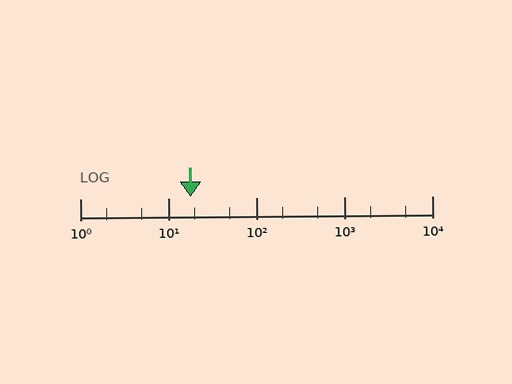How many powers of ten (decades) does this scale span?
The scale spans 4 decades, from 1 to 10000.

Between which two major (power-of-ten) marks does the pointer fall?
The pointer is between 10 and 100.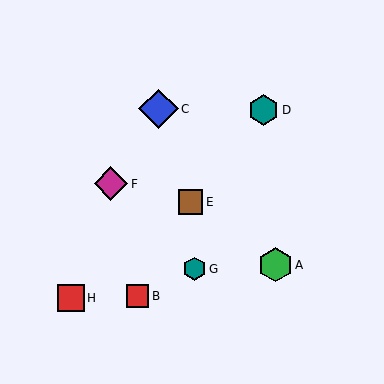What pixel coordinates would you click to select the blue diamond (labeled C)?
Click at (158, 109) to select the blue diamond C.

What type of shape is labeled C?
Shape C is a blue diamond.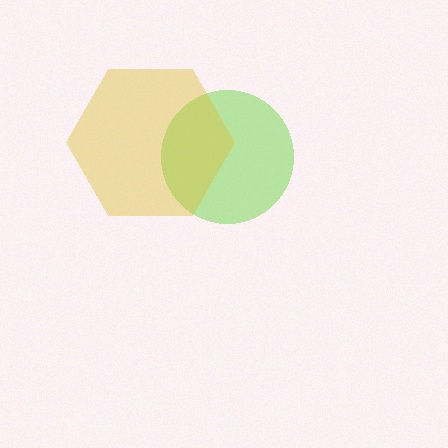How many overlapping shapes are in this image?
There are 2 overlapping shapes in the image.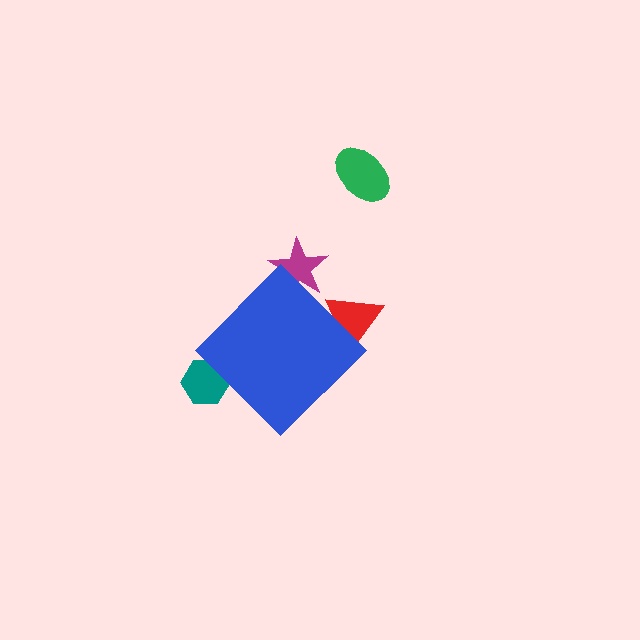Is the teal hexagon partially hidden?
Yes, the teal hexagon is partially hidden behind the blue diamond.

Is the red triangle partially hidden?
Yes, the red triangle is partially hidden behind the blue diamond.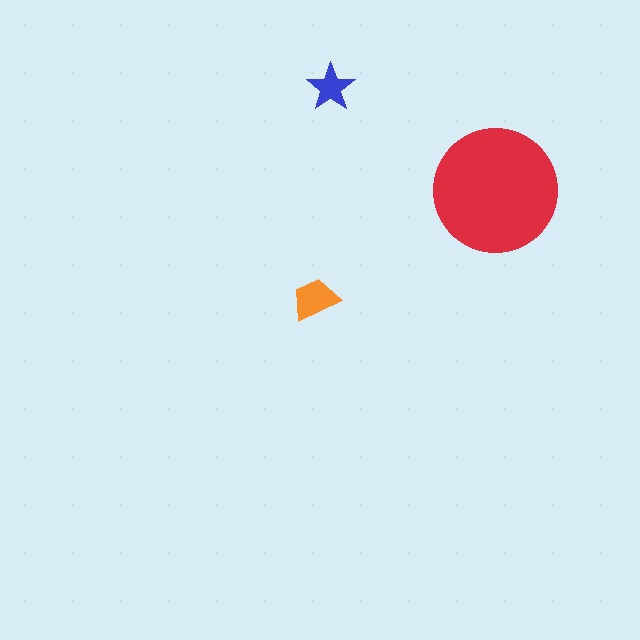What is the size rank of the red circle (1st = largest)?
1st.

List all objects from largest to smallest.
The red circle, the orange trapezoid, the blue star.